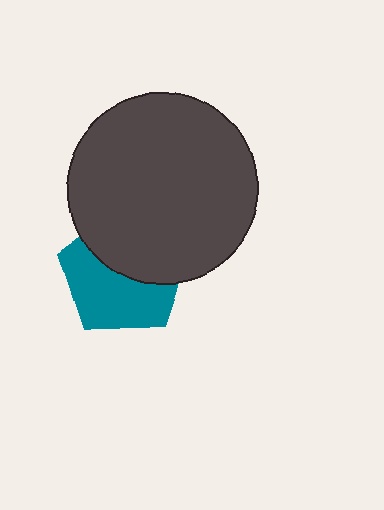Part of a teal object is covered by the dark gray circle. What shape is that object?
It is a pentagon.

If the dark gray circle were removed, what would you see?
You would see the complete teal pentagon.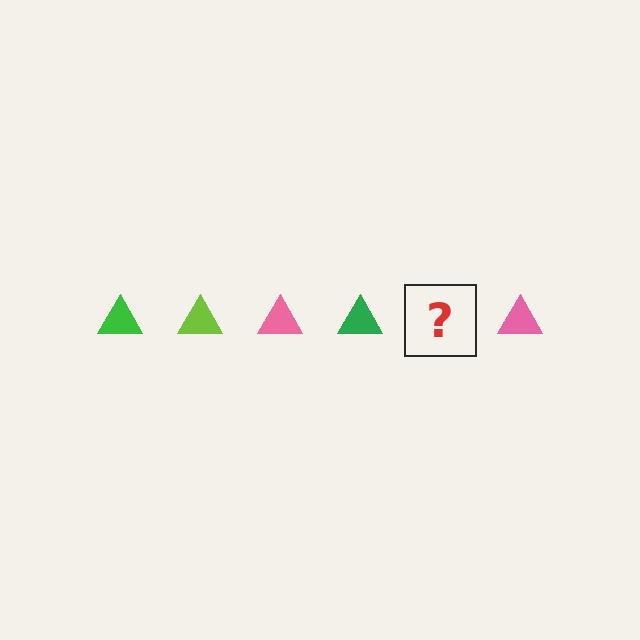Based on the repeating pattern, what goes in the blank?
The blank should be a lime triangle.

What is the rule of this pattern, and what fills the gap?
The rule is that the pattern cycles through green, lime, pink triangles. The gap should be filled with a lime triangle.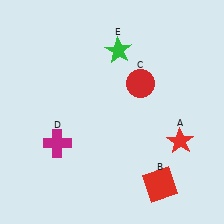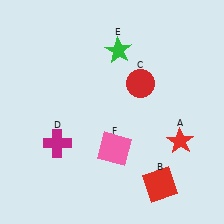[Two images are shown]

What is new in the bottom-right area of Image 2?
A pink square (F) was added in the bottom-right area of Image 2.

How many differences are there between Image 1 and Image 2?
There is 1 difference between the two images.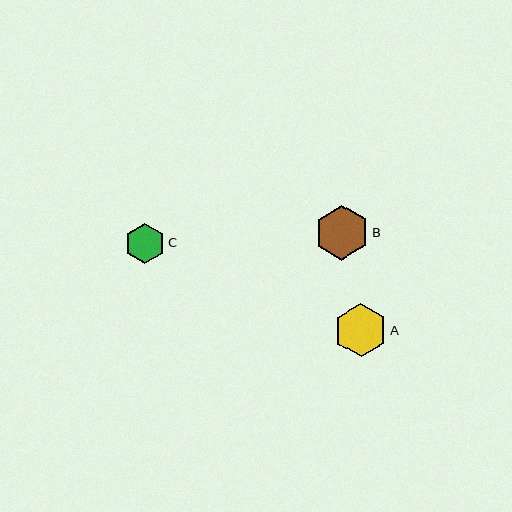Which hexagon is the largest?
Hexagon B is the largest with a size of approximately 54 pixels.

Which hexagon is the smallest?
Hexagon C is the smallest with a size of approximately 40 pixels.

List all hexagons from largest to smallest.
From largest to smallest: B, A, C.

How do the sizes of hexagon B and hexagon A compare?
Hexagon B and hexagon A are approximately the same size.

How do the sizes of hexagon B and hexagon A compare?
Hexagon B and hexagon A are approximately the same size.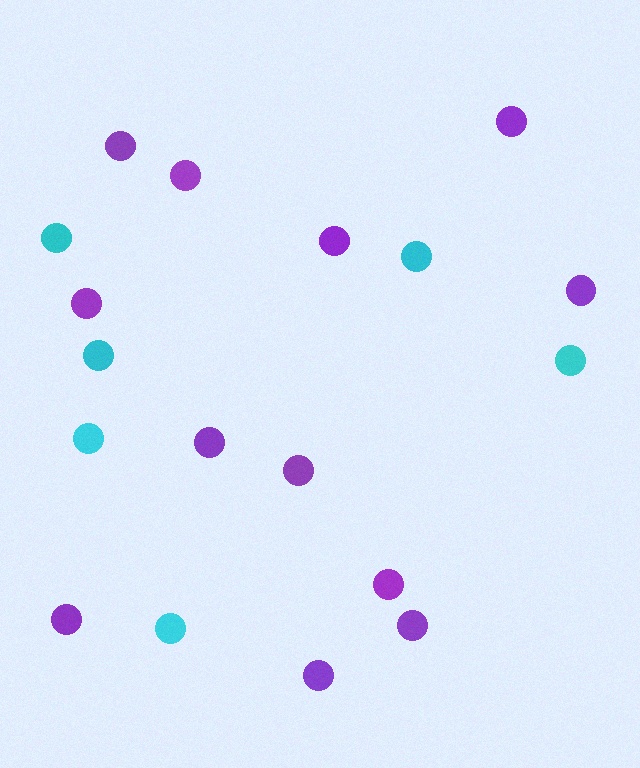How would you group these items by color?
There are 2 groups: one group of purple circles (12) and one group of cyan circles (6).